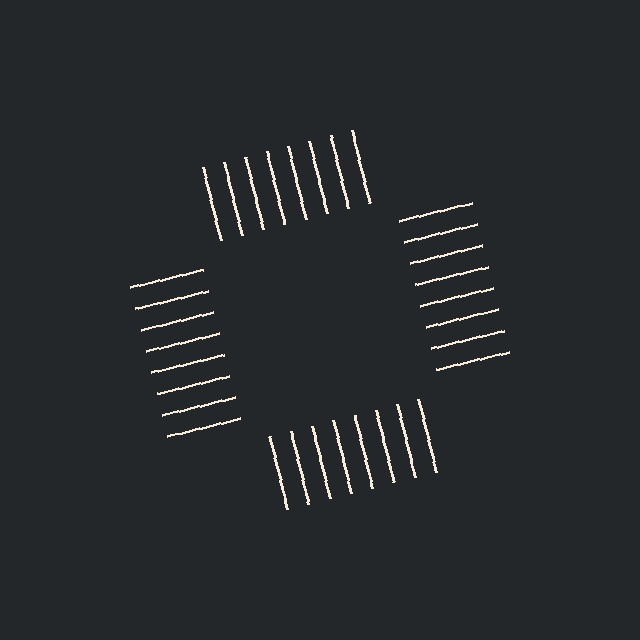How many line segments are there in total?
32 — 8 along each of the 4 edges.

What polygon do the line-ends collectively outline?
An illusory square — the line segments terminate on its edges but no continuous stroke is drawn.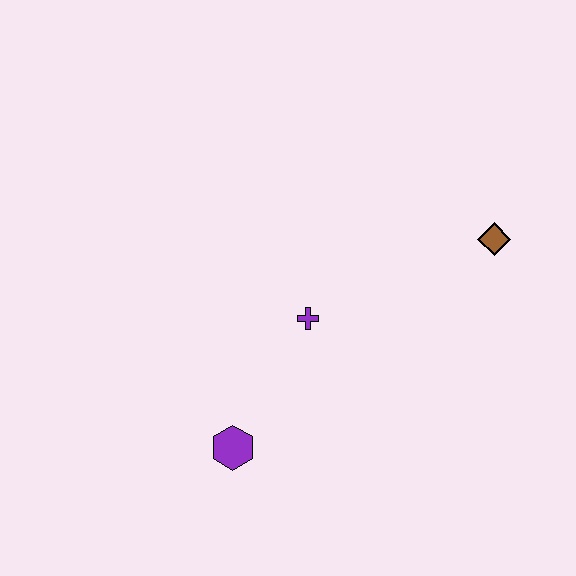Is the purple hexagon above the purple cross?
No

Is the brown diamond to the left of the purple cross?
No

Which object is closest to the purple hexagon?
The purple cross is closest to the purple hexagon.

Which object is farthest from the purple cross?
The brown diamond is farthest from the purple cross.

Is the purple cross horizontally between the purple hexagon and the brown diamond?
Yes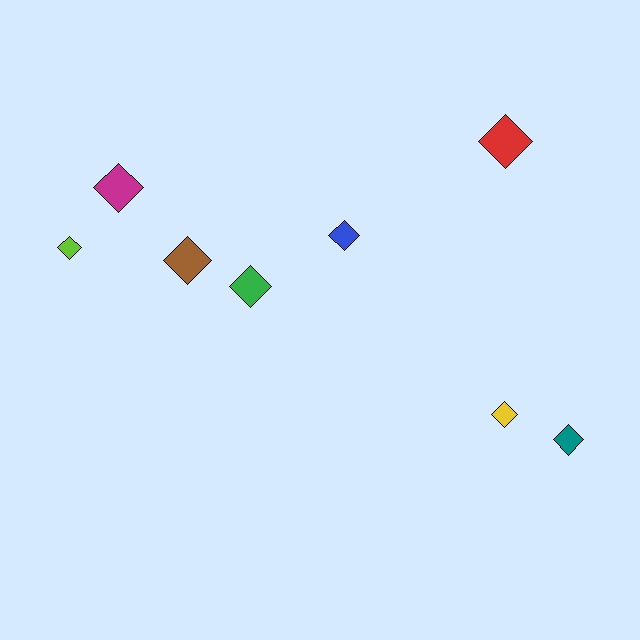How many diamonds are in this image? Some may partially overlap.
There are 8 diamonds.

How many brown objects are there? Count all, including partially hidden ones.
There is 1 brown object.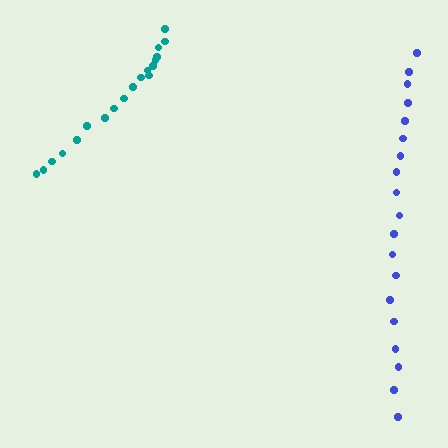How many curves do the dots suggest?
There are 2 distinct paths.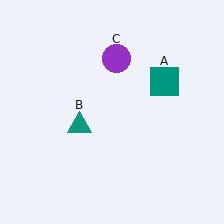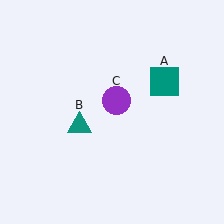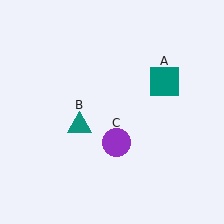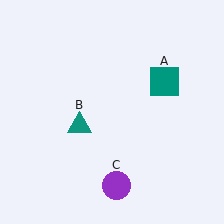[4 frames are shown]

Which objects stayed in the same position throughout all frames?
Teal square (object A) and teal triangle (object B) remained stationary.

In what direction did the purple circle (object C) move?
The purple circle (object C) moved down.